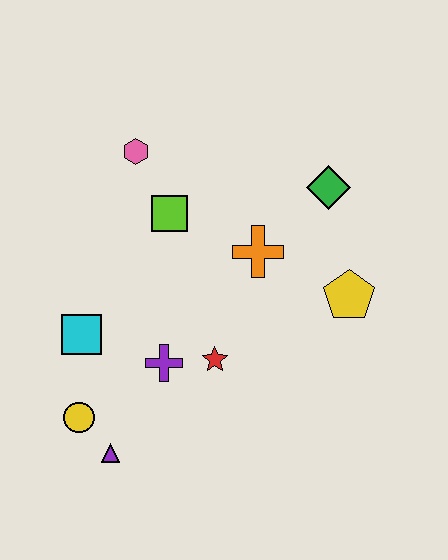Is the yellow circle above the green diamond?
No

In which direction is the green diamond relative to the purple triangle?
The green diamond is above the purple triangle.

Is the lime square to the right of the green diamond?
No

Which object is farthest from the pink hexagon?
The purple triangle is farthest from the pink hexagon.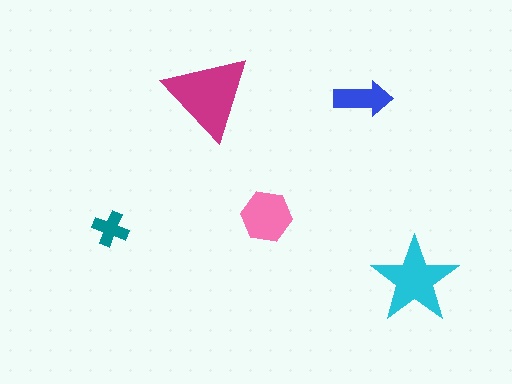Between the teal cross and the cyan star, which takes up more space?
The cyan star.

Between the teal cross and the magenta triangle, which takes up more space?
The magenta triangle.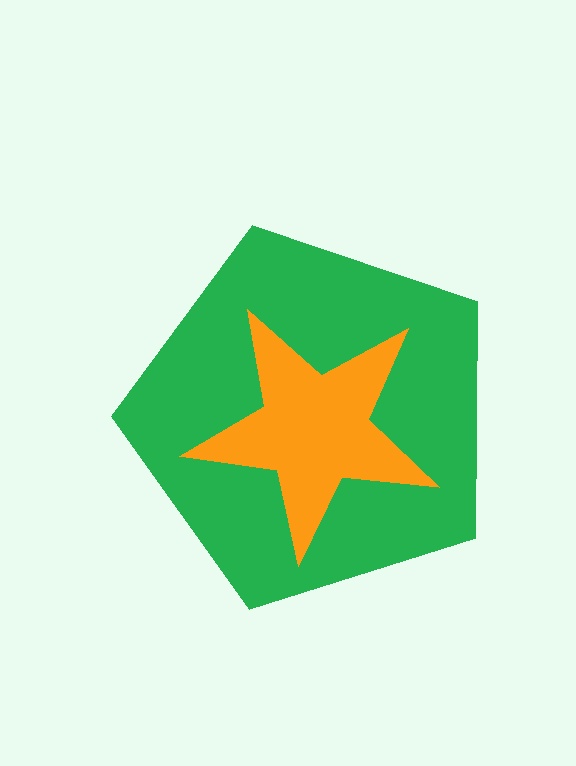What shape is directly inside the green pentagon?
The orange star.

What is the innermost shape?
The orange star.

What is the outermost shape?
The green pentagon.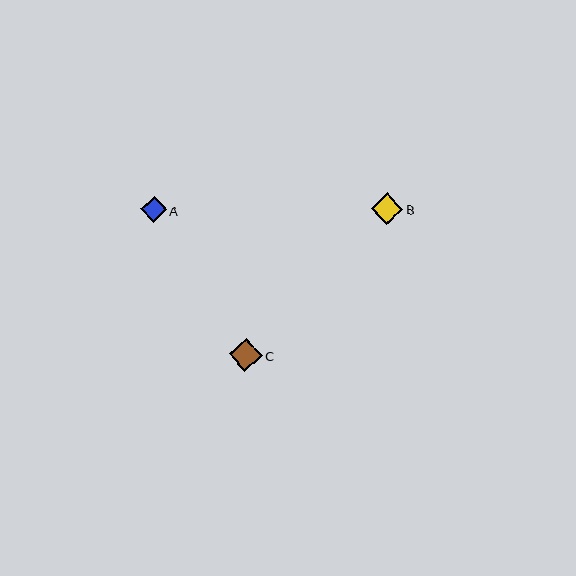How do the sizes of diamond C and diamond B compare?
Diamond C and diamond B are approximately the same size.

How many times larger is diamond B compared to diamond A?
Diamond B is approximately 1.2 times the size of diamond A.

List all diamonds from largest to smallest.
From largest to smallest: C, B, A.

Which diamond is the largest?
Diamond C is the largest with a size of approximately 33 pixels.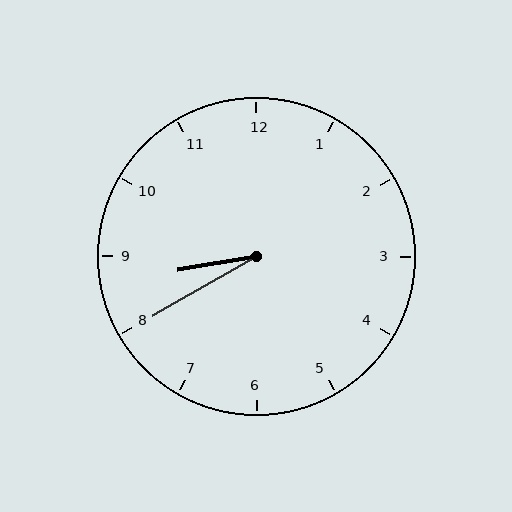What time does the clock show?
8:40.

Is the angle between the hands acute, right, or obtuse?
It is acute.